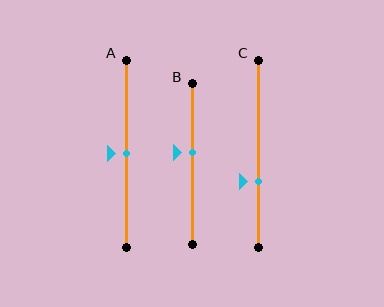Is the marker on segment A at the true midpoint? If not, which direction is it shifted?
Yes, the marker on segment A is at the true midpoint.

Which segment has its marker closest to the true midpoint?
Segment A has its marker closest to the true midpoint.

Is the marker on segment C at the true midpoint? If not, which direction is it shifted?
No, the marker on segment C is shifted downward by about 15% of the segment length.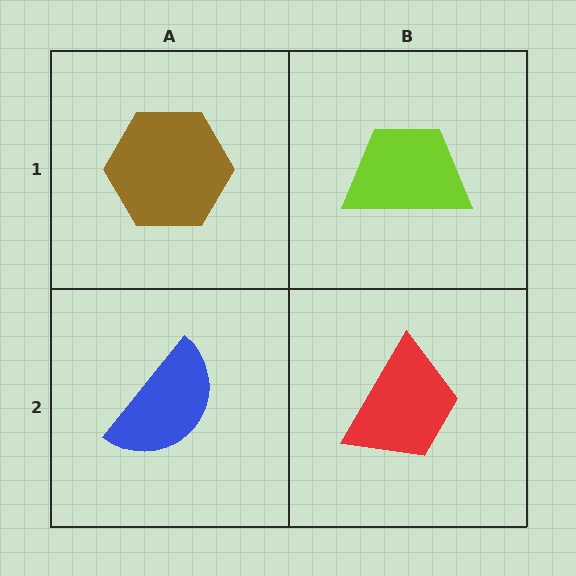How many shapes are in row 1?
2 shapes.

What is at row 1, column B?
A lime trapezoid.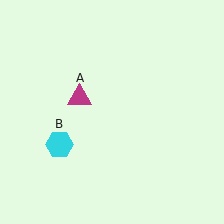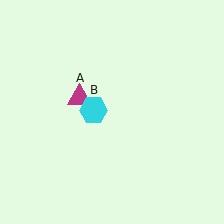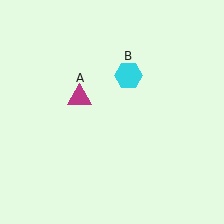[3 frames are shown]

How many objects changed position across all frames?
1 object changed position: cyan hexagon (object B).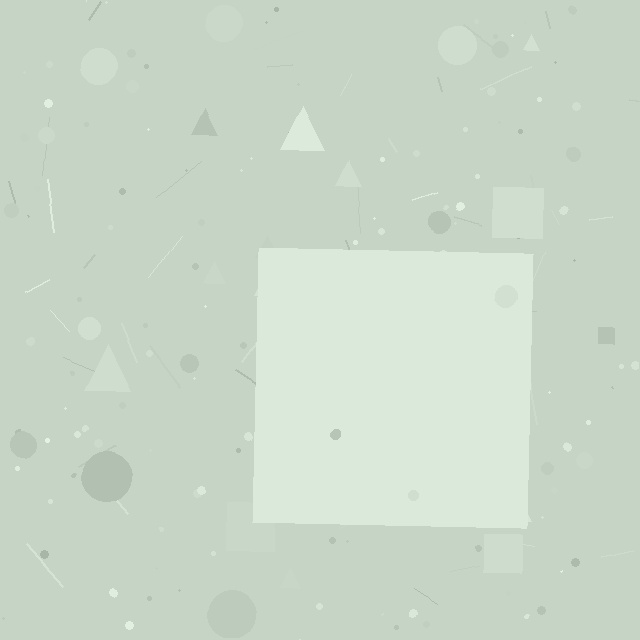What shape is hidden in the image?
A square is hidden in the image.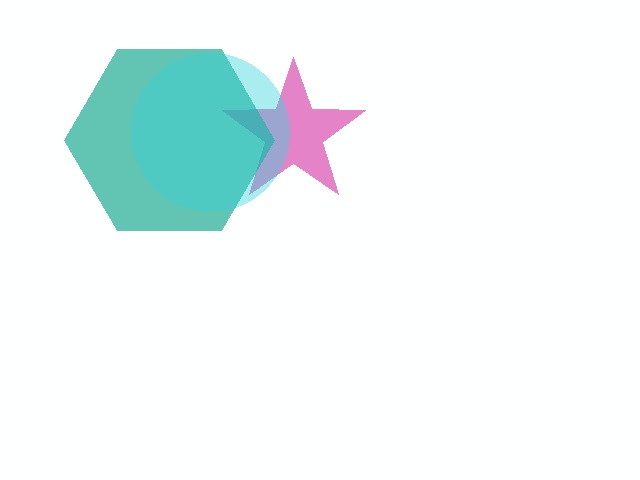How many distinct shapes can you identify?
There are 3 distinct shapes: a magenta star, a teal hexagon, a cyan circle.